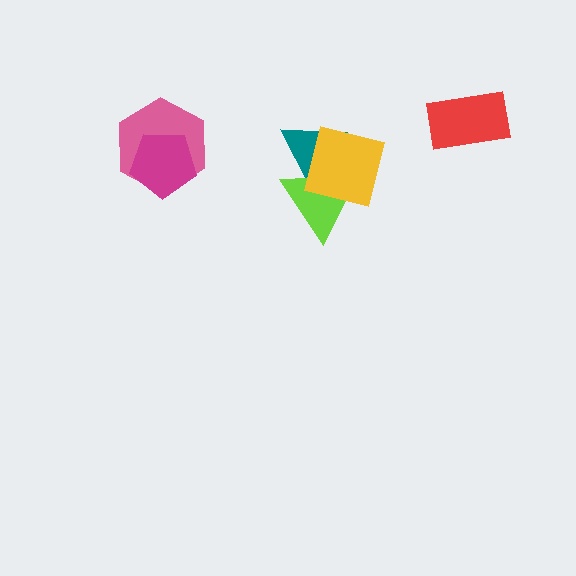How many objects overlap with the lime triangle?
2 objects overlap with the lime triangle.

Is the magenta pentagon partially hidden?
No, no other shape covers it.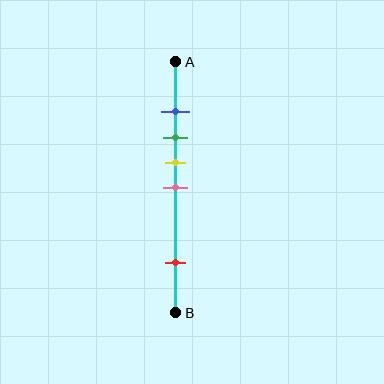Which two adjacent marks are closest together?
The blue and green marks are the closest adjacent pair.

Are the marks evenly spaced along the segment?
No, the marks are not evenly spaced.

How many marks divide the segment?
There are 5 marks dividing the segment.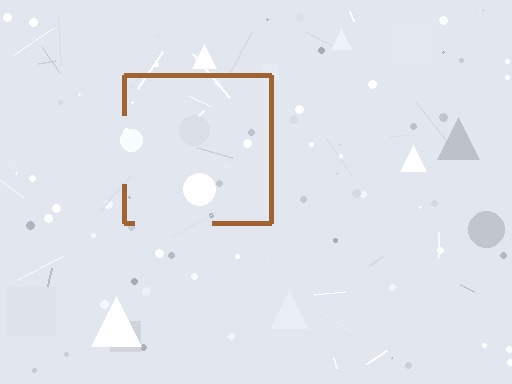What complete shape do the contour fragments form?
The contour fragments form a square.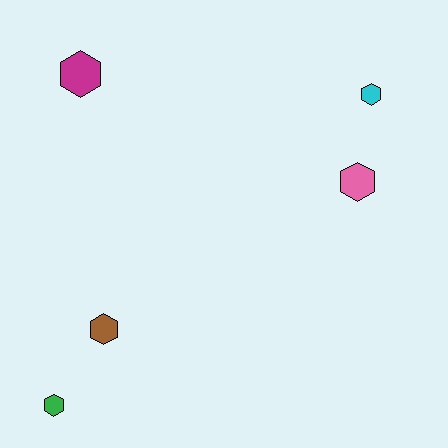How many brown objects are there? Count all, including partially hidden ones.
There is 1 brown object.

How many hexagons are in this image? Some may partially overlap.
There are 5 hexagons.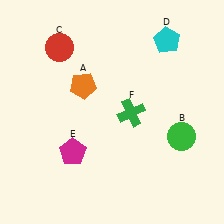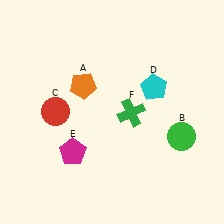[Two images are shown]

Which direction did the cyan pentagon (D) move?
The cyan pentagon (D) moved down.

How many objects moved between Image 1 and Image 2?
2 objects moved between the two images.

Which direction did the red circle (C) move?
The red circle (C) moved down.